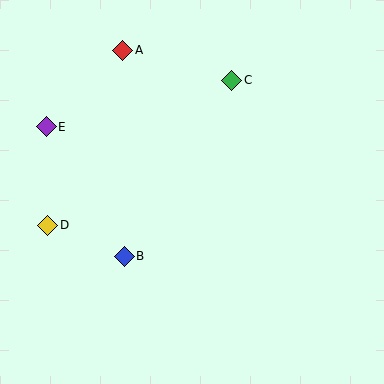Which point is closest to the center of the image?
Point B at (124, 256) is closest to the center.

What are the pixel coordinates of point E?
Point E is at (46, 127).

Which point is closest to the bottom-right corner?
Point B is closest to the bottom-right corner.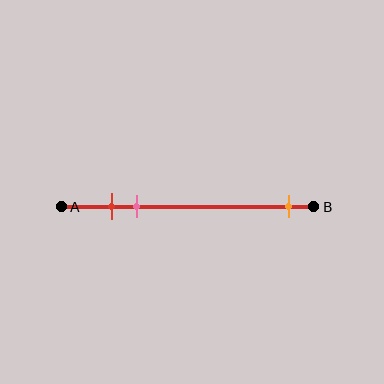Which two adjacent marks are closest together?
The red and pink marks are the closest adjacent pair.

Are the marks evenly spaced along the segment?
No, the marks are not evenly spaced.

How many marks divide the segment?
There are 3 marks dividing the segment.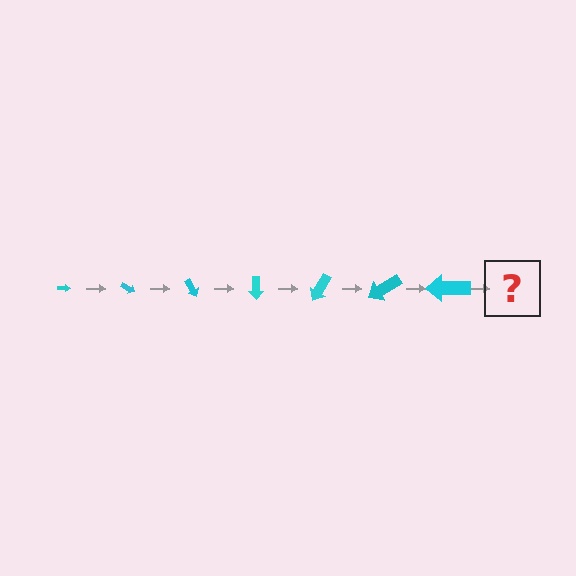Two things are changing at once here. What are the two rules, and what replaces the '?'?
The two rules are that the arrow grows larger each step and it rotates 30 degrees each step. The '?' should be an arrow, larger than the previous one and rotated 210 degrees from the start.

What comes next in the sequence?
The next element should be an arrow, larger than the previous one and rotated 210 degrees from the start.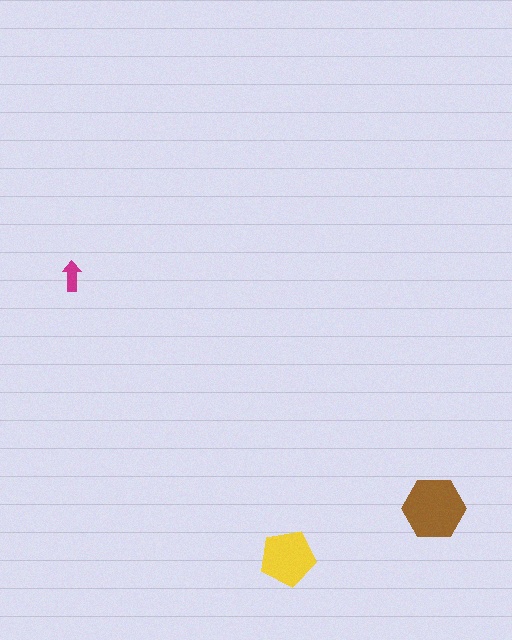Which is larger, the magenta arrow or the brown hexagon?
The brown hexagon.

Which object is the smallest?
The magenta arrow.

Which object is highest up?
The magenta arrow is topmost.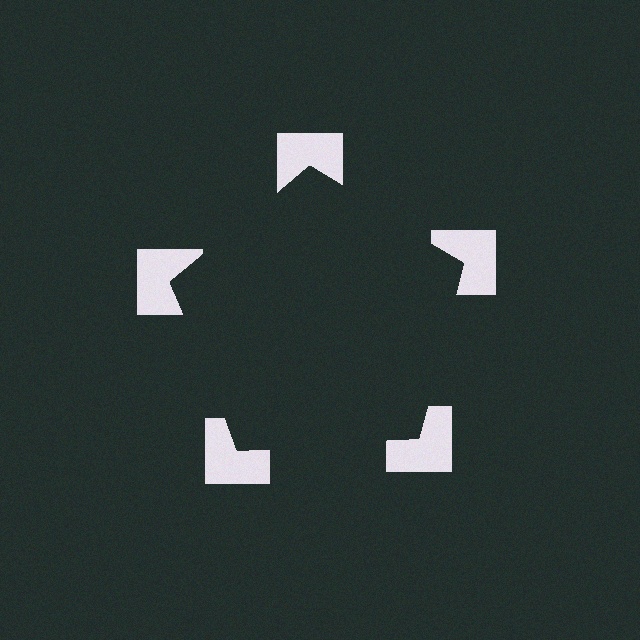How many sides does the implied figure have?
5 sides.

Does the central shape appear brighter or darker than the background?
It typically appears slightly darker than the background, even though no actual brightness change is drawn.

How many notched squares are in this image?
There are 5 — one at each vertex of the illusory pentagon.